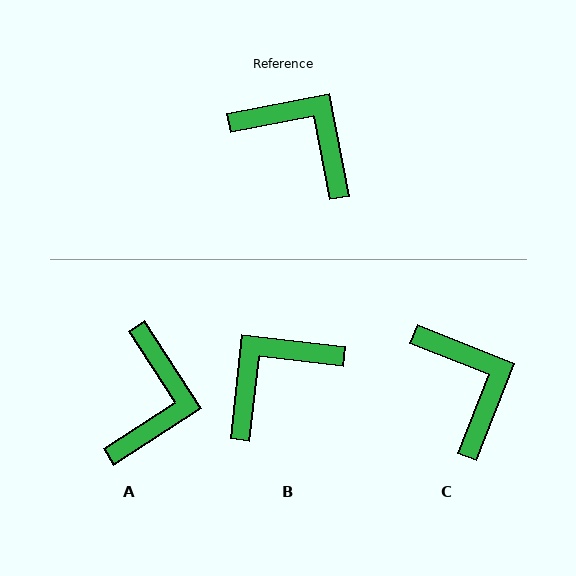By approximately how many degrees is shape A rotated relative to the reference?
Approximately 68 degrees clockwise.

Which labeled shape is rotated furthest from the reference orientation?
B, about 73 degrees away.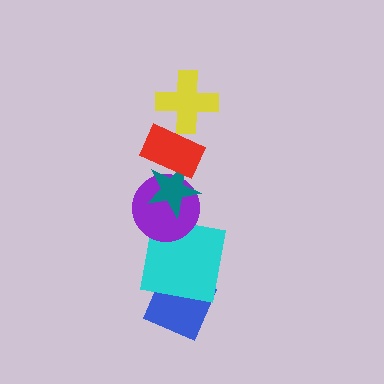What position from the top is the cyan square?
The cyan square is 5th from the top.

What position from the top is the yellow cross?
The yellow cross is 1st from the top.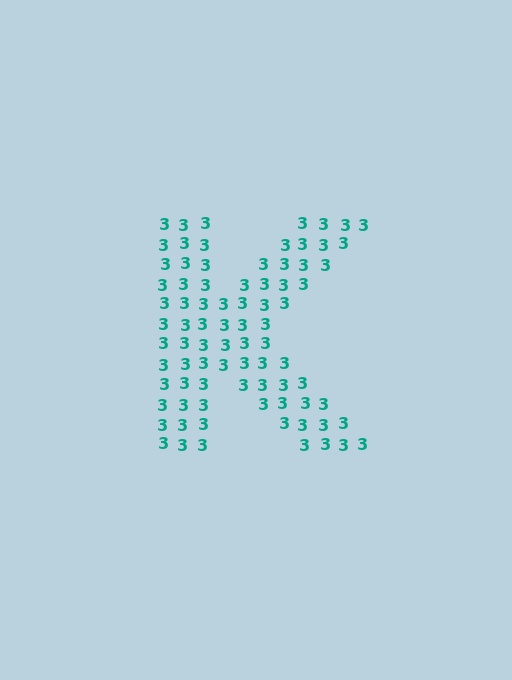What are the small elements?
The small elements are digit 3's.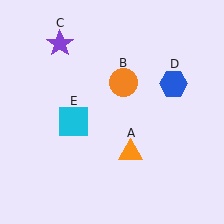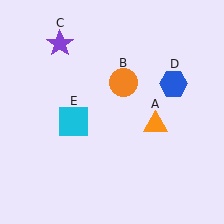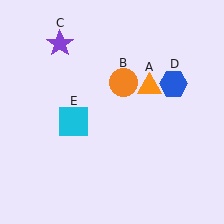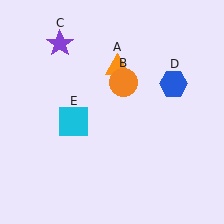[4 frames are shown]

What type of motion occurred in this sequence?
The orange triangle (object A) rotated counterclockwise around the center of the scene.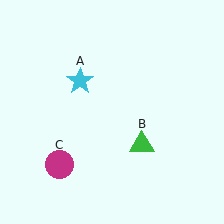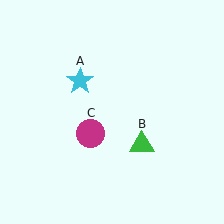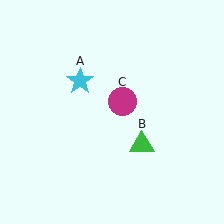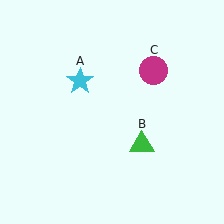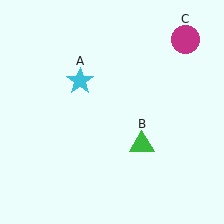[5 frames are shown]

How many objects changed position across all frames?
1 object changed position: magenta circle (object C).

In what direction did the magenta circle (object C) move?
The magenta circle (object C) moved up and to the right.